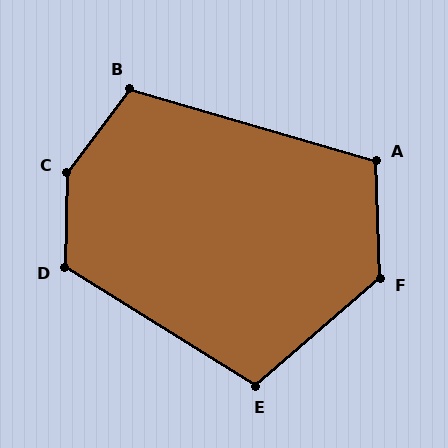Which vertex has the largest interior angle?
C, at approximately 145 degrees.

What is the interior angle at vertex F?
Approximately 129 degrees (obtuse).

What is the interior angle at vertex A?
Approximately 108 degrees (obtuse).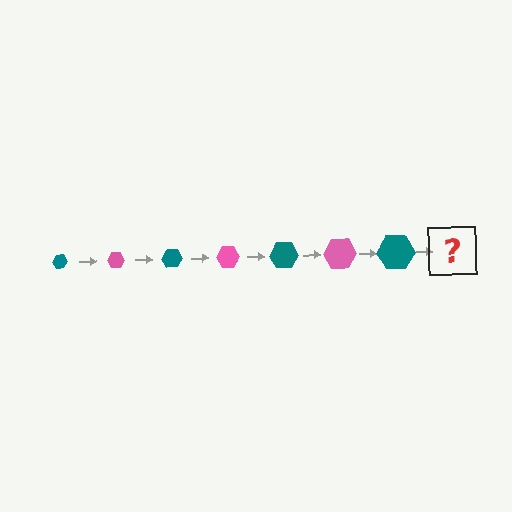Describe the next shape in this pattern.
It should be a pink hexagon, larger than the previous one.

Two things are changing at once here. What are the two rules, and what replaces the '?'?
The two rules are that the hexagon grows larger each step and the color cycles through teal and pink. The '?' should be a pink hexagon, larger than the previous one.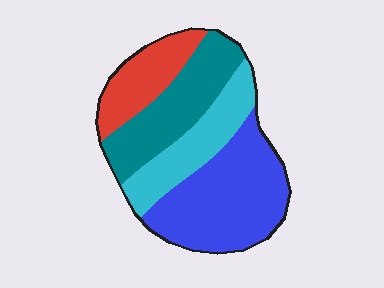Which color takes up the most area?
Blue, at roughly 40%.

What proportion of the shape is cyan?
Cyan takes up about one fifth (1/5) of the shape.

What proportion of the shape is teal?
Teal takes up about one quarter (1/4) of the shape.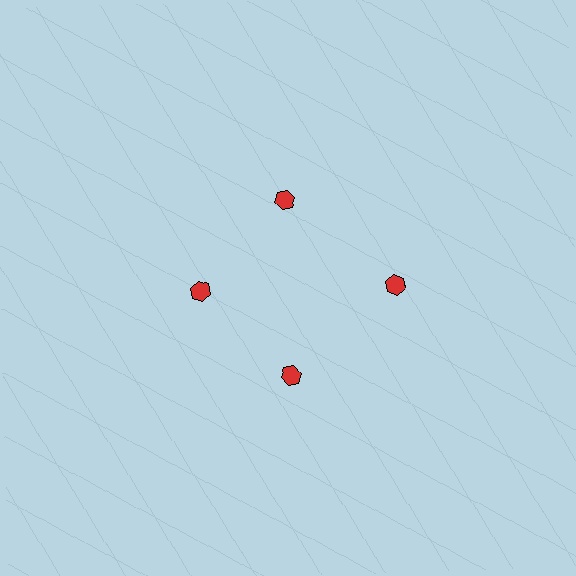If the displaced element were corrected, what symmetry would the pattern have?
It would have 4-fold rotational symmetry — the pattern would map onto itself every 90 degrees.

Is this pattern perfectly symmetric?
No. The 4 red hexagons are arranged in a ring, but one element near the 3 o'clock position is pushed outward from the center, breaking the 4-fold rotational symmetry.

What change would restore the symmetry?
The symmetry would be restored by moving it inward, back onto the ring so that all 4 hexagons sit at equal angles and equal distance from the center.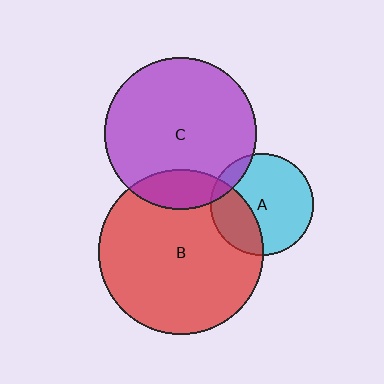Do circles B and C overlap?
Yes.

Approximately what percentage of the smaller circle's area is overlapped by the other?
Approximately 15%.